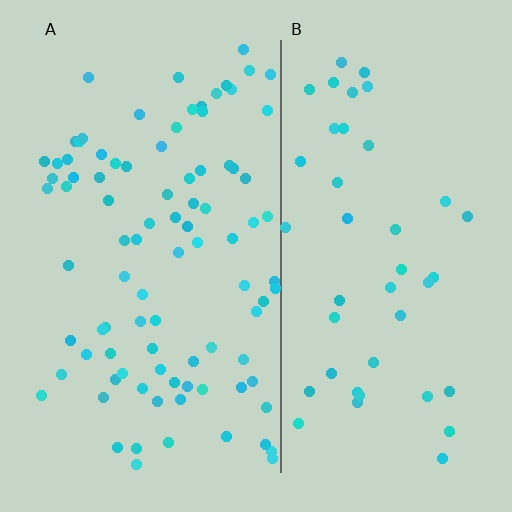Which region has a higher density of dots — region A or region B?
A (the left).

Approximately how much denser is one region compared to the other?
Approximately 2.1× — region A over region B.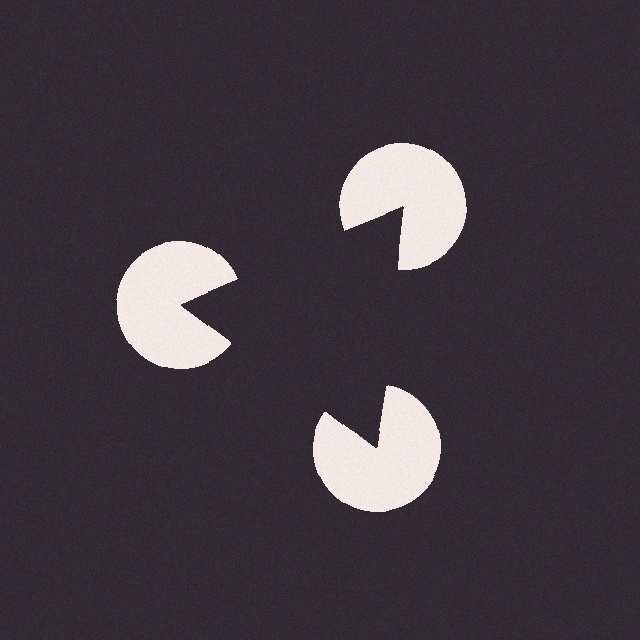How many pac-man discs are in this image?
There are 3 — one at each vertex of the illusory triangle.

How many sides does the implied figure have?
3 sides.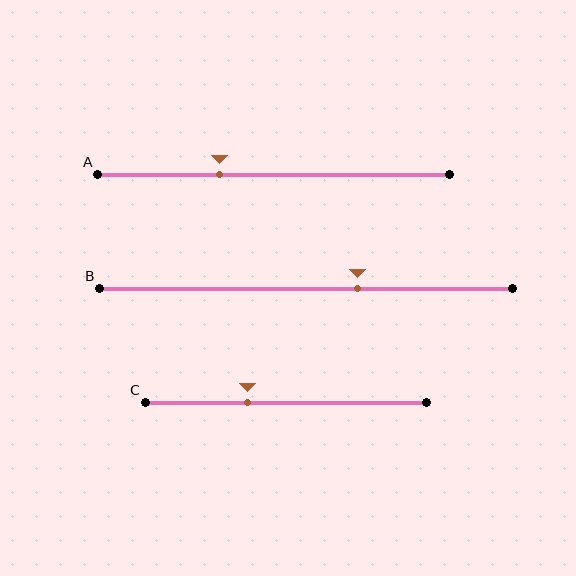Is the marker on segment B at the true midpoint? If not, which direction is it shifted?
No, the marker on segment B is shifted to the right by about 12% of the segment length.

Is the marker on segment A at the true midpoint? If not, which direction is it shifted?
No, the marker on segment A is shifted to the left by about 15% of the segment length.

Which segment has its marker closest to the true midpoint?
Segment B has its marker closest to the true midpoint.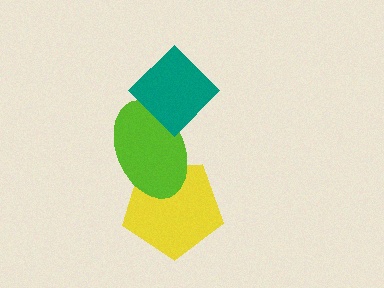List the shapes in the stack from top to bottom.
From top to bottom: the teal diamond, the lime ellipse, the yellow pentagon.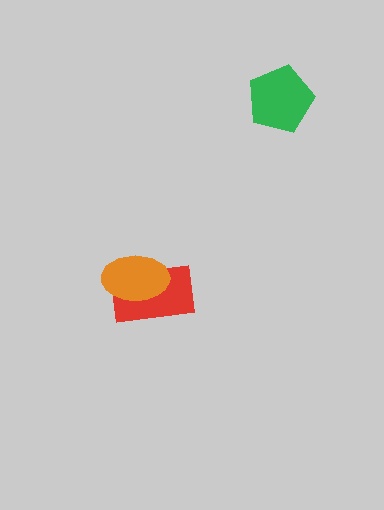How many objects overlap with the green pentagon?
0 objects overlap with the green pentagon.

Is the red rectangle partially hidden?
Yes, it is partially covered by another shape.